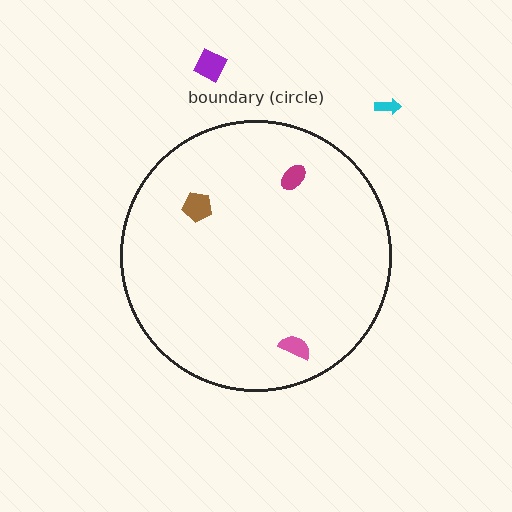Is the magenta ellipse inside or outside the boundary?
Inside.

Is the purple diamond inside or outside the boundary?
Outside.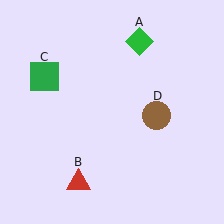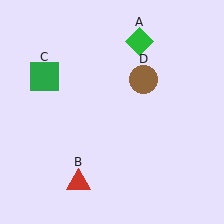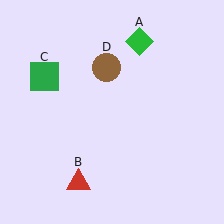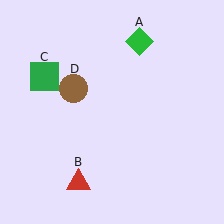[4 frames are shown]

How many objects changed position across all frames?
1 object changed position: brown circle (object D).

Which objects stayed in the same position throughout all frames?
Green diamond (object A) and red triangle (object B) and green square (object C) remained stationary.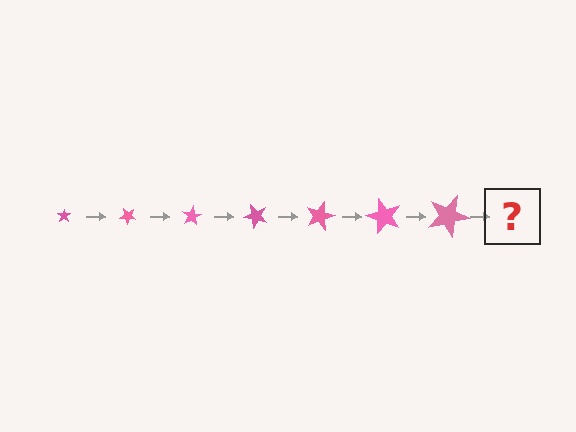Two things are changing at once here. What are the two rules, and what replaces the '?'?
The two rules are that the star grows larger each step and it rotates 40 degrees each step. The '?' should be a star, larger than the previous one and rotated 280 degrees from the start.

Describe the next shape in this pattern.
It should be a star, larger than the previous one and rotated 280 degrees from the start.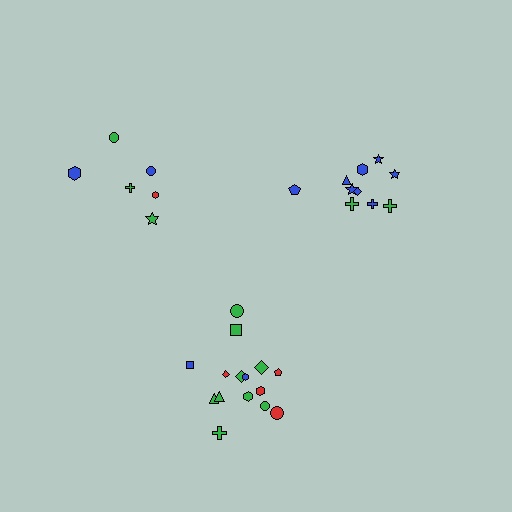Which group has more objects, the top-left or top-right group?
The top-right group.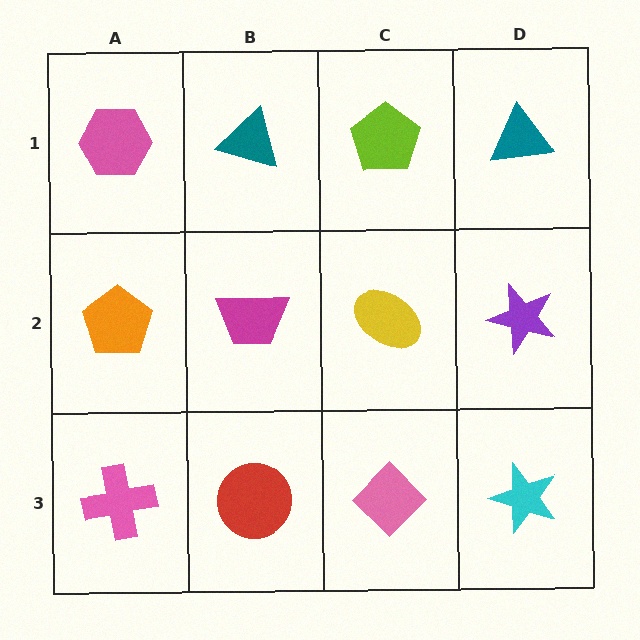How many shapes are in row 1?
4 shapes.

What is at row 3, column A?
A pink cross.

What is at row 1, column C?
A lime pentagon.